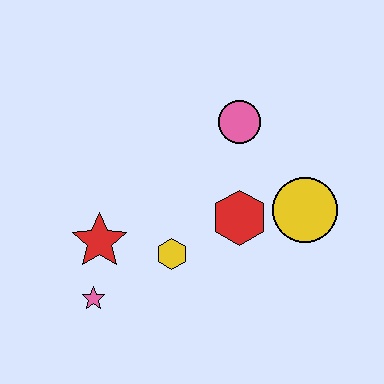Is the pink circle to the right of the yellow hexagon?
Yes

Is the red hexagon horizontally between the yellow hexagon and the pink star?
No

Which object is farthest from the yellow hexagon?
The pink circle is farthest from the yellow hexagon.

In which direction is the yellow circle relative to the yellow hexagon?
The yellow circle is to the right of the yellow hexagon.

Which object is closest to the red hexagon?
The yellow circle is closest to the red hexagon.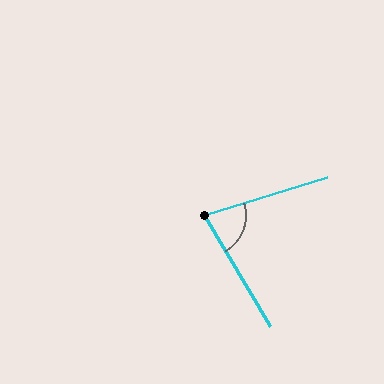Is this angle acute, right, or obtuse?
It is acute.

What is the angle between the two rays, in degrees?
Approximately 76 degrees.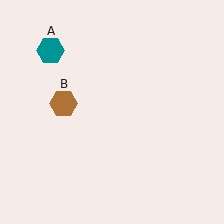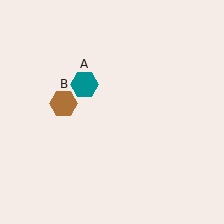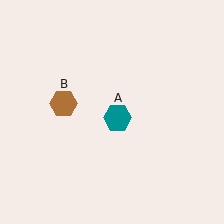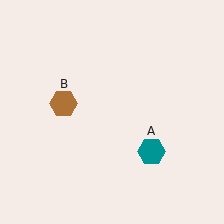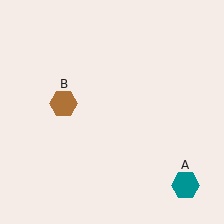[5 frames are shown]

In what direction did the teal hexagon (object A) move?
The teal hexagon (object A) moved down and to the right.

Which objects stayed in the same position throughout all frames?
Brown hexagon (object B) remained stationary.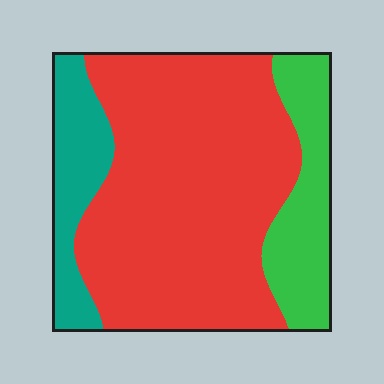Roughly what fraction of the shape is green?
Green covers around 20% of the shape.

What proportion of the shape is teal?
Teal covers roughly 15% of the shape.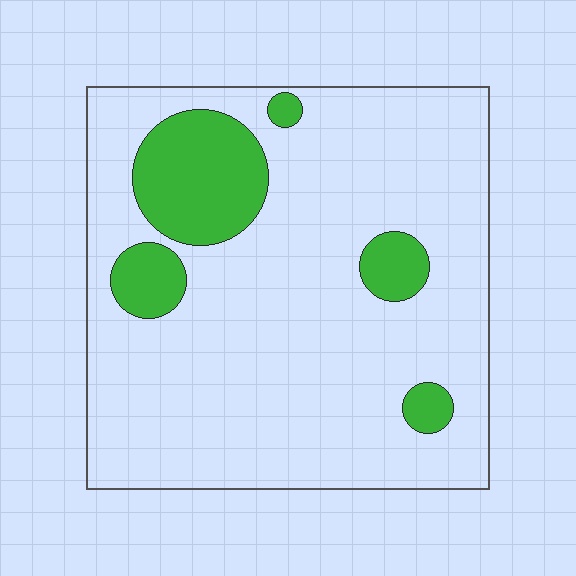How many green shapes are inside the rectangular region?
5.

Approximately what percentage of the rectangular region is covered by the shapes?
Approximately 15%.